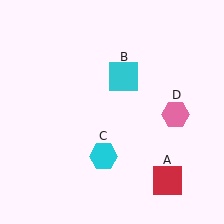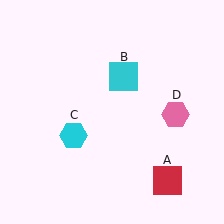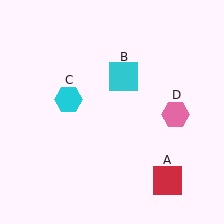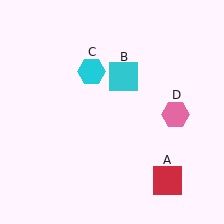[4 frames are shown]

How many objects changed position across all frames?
1 object changed position: cyan hexagon (object C).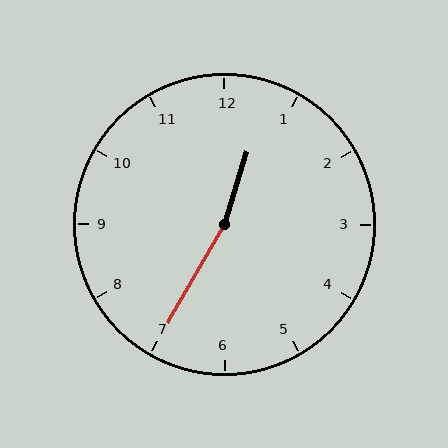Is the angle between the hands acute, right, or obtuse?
It is obtuse.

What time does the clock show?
12:35.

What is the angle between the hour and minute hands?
Approximately 168 degrees.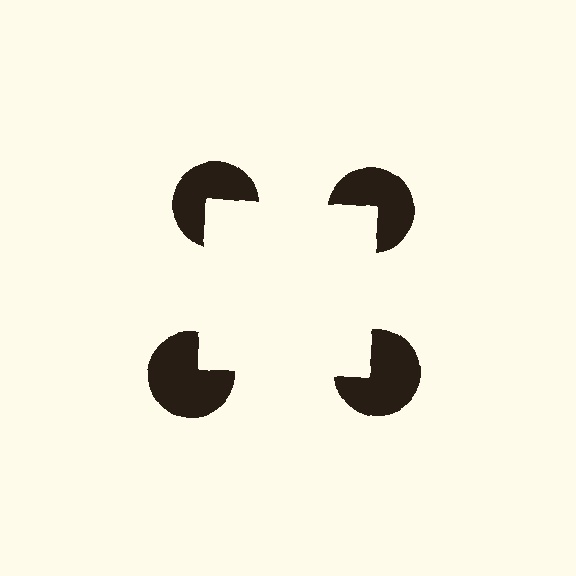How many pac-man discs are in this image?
There are 4 — one at each vertex of the illusory square.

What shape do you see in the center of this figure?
An illusory square — its edges are inferred from the aligned wedge cuts in the pac-man discs, not physically drawn.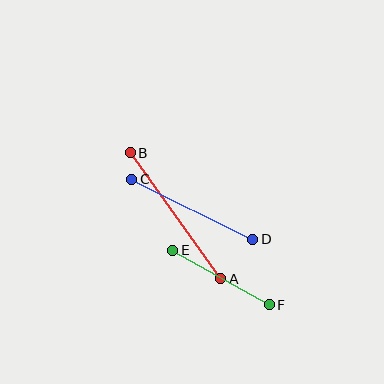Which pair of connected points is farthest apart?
Points A and B are farthest apart.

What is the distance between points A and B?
The distance is approximately 155 pixels.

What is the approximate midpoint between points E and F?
The midpoint is at approximately (221, 278) pixels.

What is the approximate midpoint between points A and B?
The midpoint is at approximately (176, 216) pixels.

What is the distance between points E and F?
The distance is approximately 111 pixels.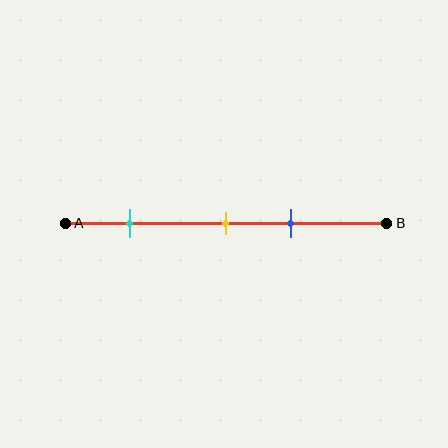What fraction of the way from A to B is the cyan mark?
The cyan mark is approximately 20% (0.2) of the way from A to B.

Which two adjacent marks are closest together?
The yellow and blue marks are the closest adjacent pair.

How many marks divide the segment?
There are 3 marks dividing the segment.